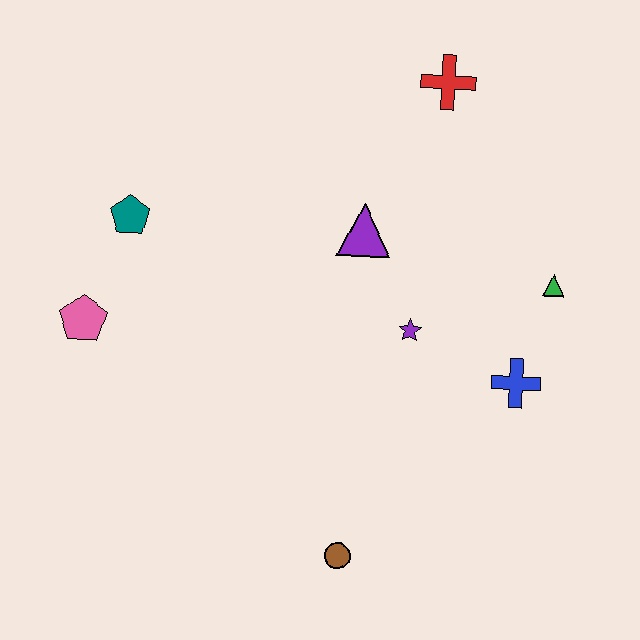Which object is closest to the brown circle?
The purple star is closest to the brown circle.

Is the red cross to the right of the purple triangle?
Yes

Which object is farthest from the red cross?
The brown circle is farthest from the red cross.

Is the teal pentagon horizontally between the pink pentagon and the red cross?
Yes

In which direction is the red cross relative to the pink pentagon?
The red cross is to the right of the pink pentagon.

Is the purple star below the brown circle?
No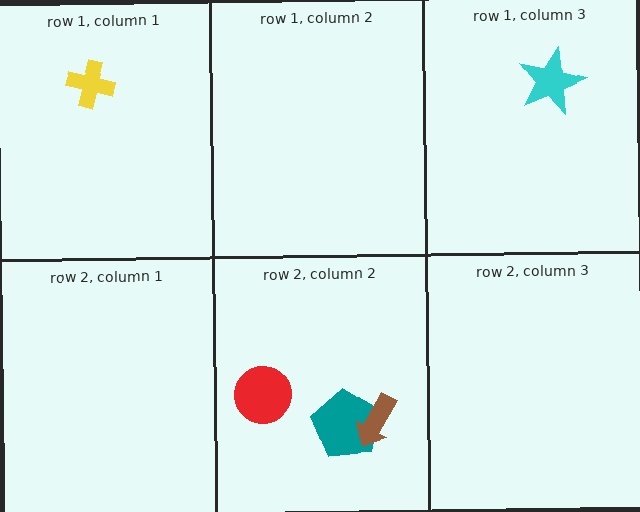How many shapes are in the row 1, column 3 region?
1.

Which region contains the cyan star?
The row 1, column 3 region.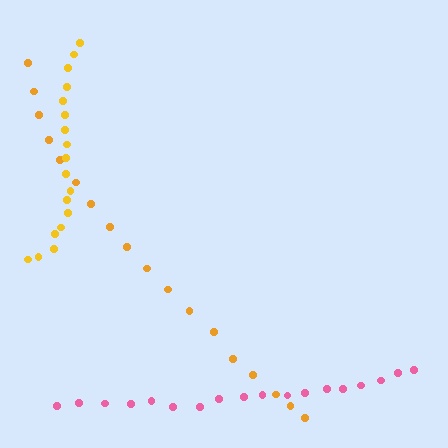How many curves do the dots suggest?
There are 3 distinct paths.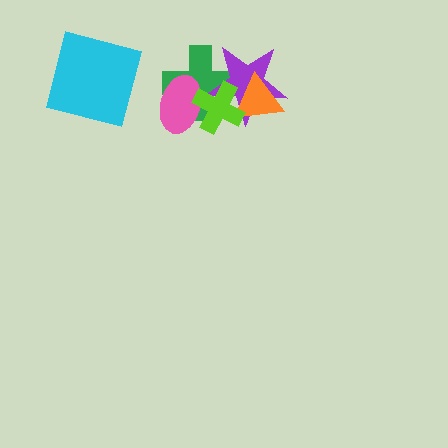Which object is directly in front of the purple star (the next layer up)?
The orange triangle is directly in front of the purple star.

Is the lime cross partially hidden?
No, no other shape covers it.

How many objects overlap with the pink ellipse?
2 objects overlap with the pink ellipse.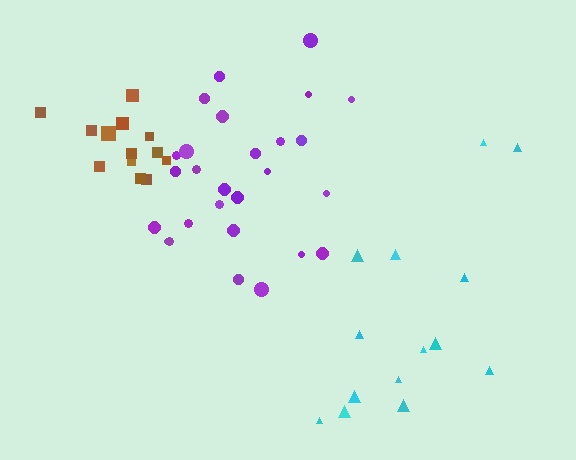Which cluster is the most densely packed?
Brown.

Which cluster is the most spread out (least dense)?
Cyan.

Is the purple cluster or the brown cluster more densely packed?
Brown.